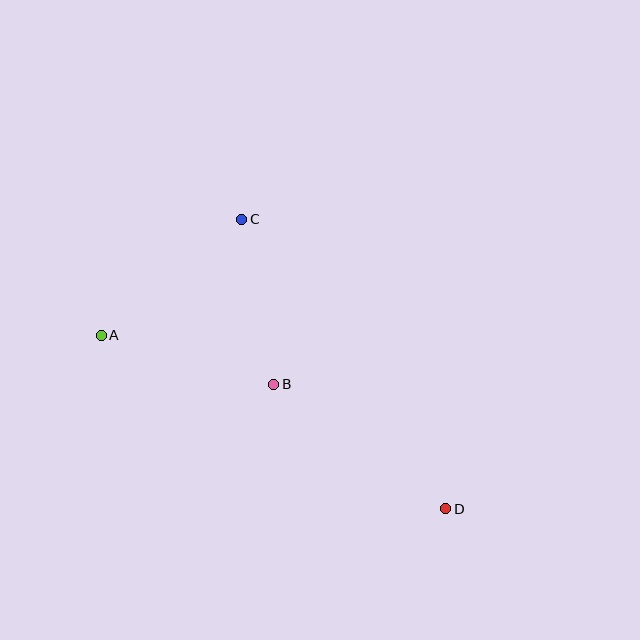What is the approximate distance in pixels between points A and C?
The distance between A and C is approximately 182 pixels.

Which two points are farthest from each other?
Points A and D are farthest from each other.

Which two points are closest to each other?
Points B and C are closest to each other.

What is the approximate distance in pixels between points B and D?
The distance between B and D is approximately 212 pixels.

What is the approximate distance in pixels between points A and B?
The distance between A and B is approximately 179 pixels.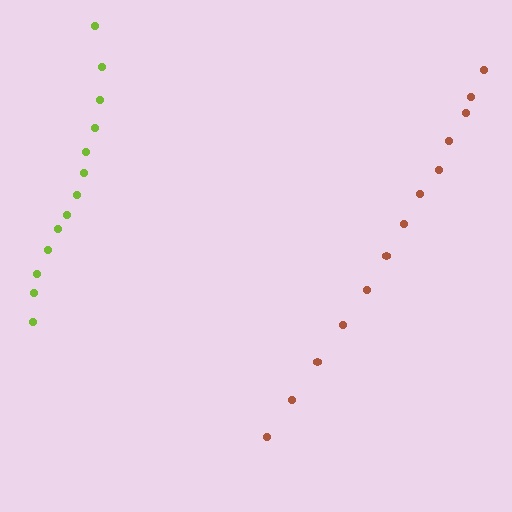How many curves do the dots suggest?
There are 2 distinct paths.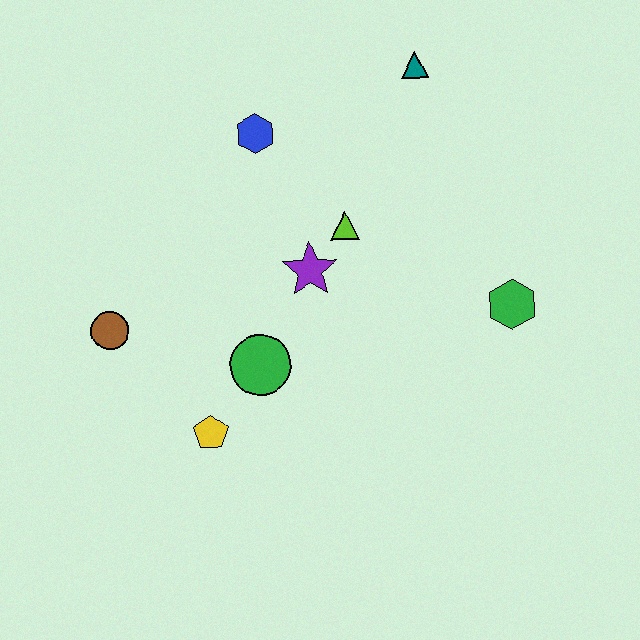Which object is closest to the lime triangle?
The purple star is closest to the lime triangle.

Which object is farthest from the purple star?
The teal triangle is farthest from the purple star.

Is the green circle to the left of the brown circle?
No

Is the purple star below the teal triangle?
Yes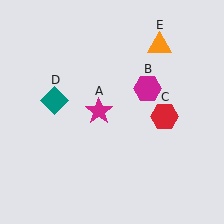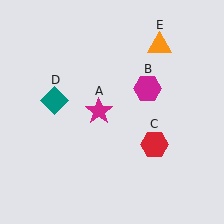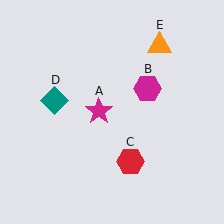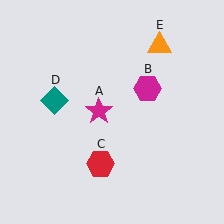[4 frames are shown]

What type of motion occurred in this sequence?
The red hexagon (object C) rotated clockwise around the center of the scene.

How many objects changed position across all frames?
1 object changed position: red hexagon (object C).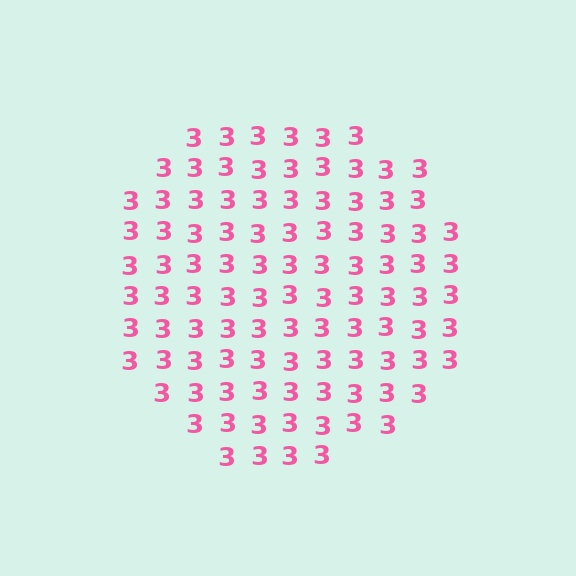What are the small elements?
The small elements are digit 3's.